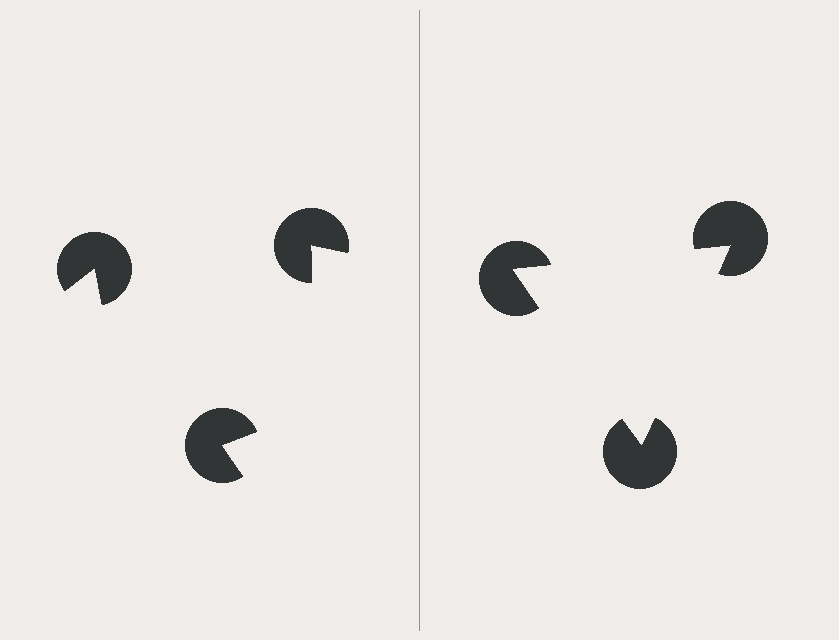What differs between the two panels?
The pac-man discs are positioned identically on both sides; only the wedge orientations differ. On the right they align to a triangle; on the left they are misaligned.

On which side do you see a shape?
An illusory triangle appears on the right side. On the left side the wedge cuts are rotated, so no coherent shape forms.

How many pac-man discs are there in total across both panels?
6 — 3 on each side.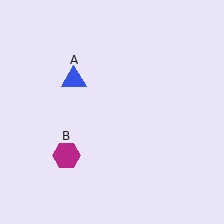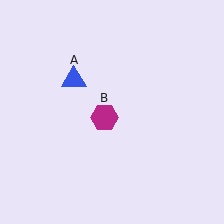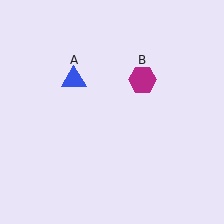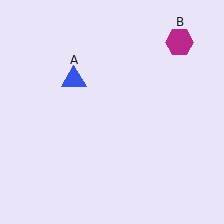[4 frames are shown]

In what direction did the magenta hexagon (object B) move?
The magenta hexagon (object B) moved up and to the right.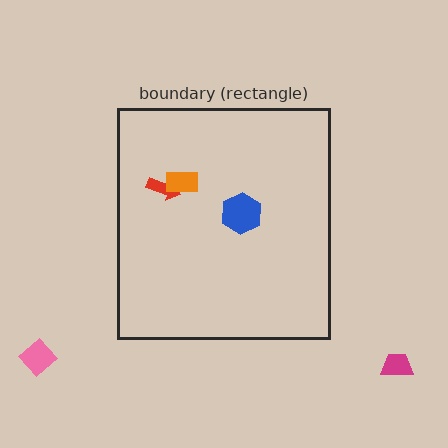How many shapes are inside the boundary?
3 inside, 2 outside.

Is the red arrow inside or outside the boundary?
Inside.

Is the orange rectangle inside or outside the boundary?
Inside.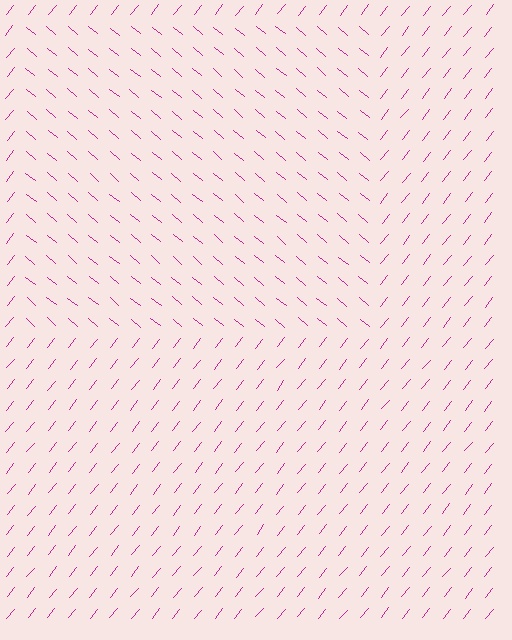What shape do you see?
I see a rectangle.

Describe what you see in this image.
The image is filled with small magenta line segments. A rectangle region in the image has lines oriented differently from the surrounding lines, creating a visible texture boundary.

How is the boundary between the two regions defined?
The boundary is defined purely by a change in line orientation (approximately 89 degrees difference). All lines are the same color and thickness.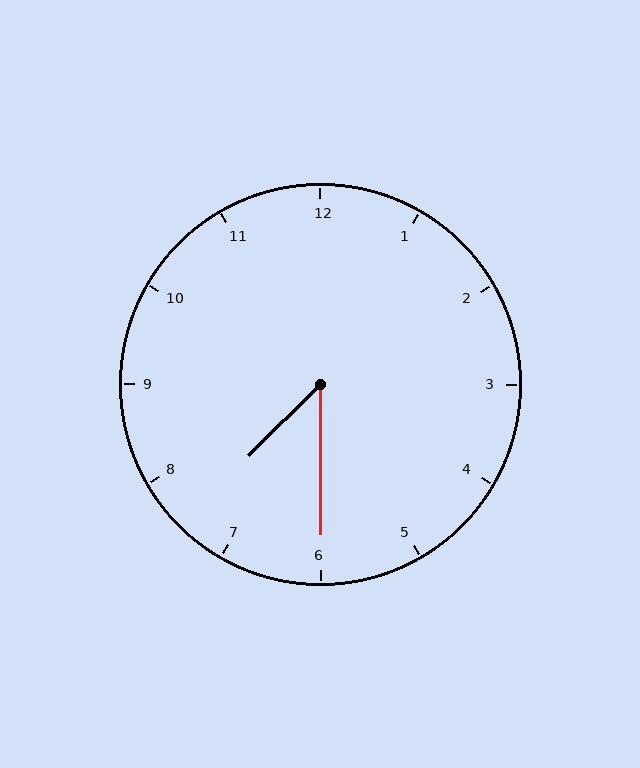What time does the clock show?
7:30.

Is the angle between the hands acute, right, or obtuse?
It is acute.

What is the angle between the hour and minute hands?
Approximately 45 degrees.